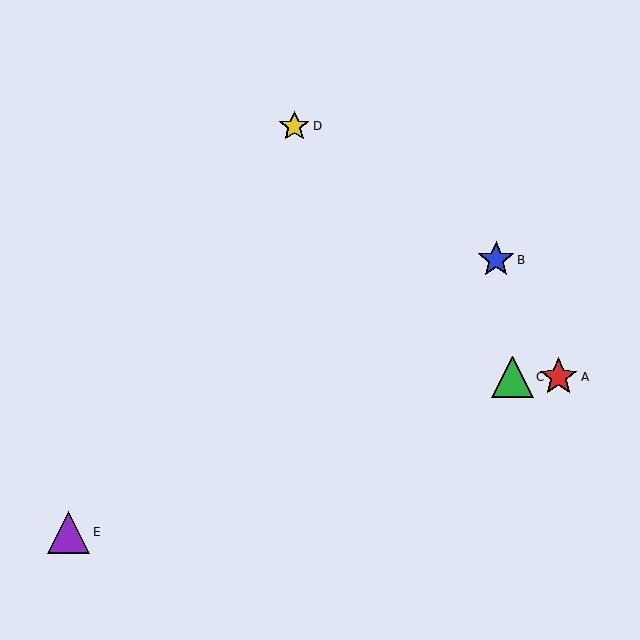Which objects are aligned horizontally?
Objects A, C are aligned horizontally.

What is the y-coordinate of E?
Object E is at y≈532.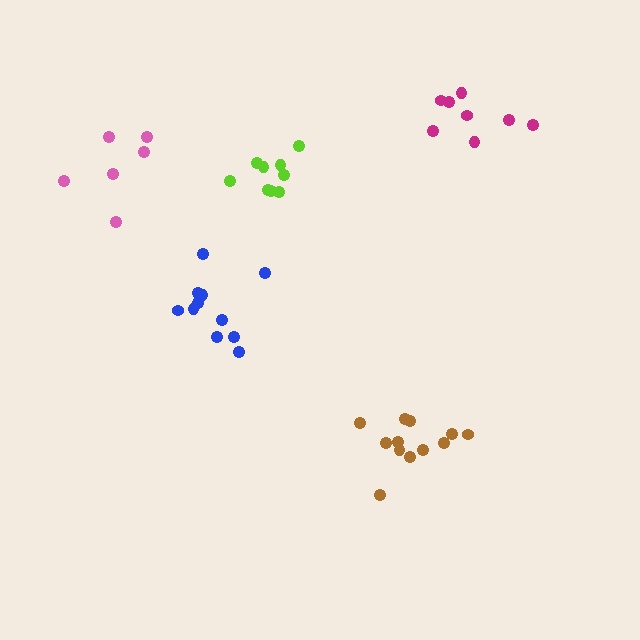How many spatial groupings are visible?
There are 5 spatial groupings.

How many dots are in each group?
Group 1: 9 dots, Group 2: 8 dots, Group 3: 11 dots, Group 4: 12 dots, Group 5: 6 dots (46 total).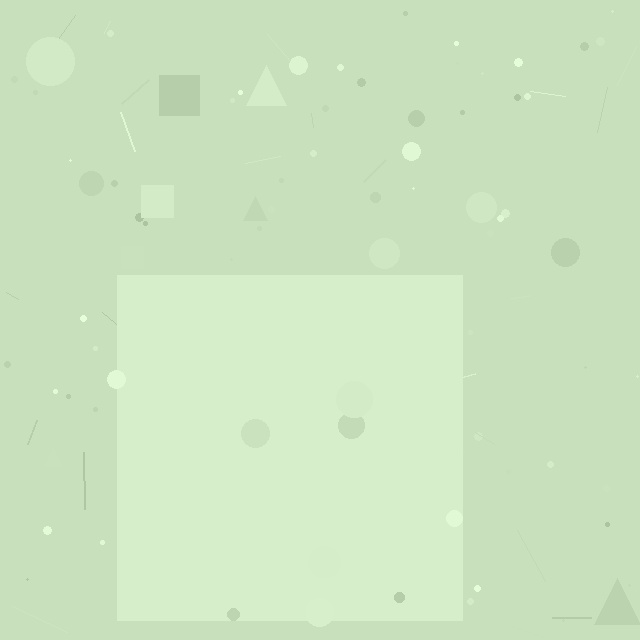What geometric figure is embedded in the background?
A square is embedded in the background.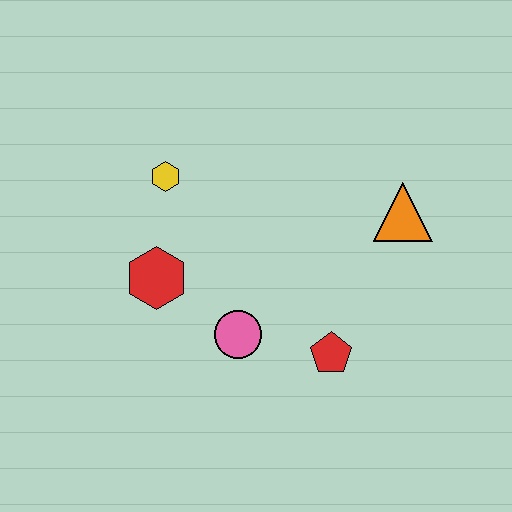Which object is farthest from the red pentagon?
The yellow hexagon is farthest from the red pentagon.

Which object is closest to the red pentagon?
The pink circle is closest to the red pentagon.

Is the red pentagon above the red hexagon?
No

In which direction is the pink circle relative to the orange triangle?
The pink circle is to the left of the orange triangle.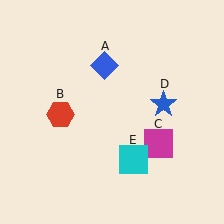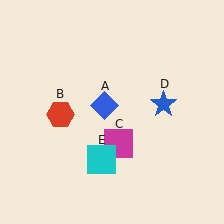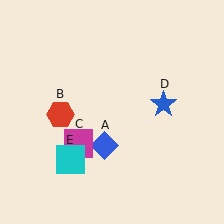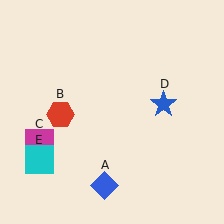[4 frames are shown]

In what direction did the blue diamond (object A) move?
The blue diamond (object A) moved down.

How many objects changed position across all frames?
3 objects changed position: blue diamond (object A), magenta square (object C), cyan square (object E).